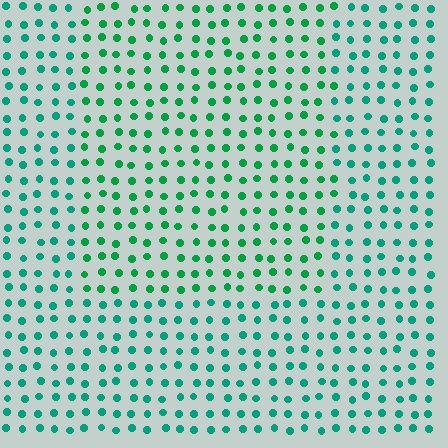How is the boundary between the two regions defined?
The boundary is defined purely by a slight shift in hue (about 23 degrees). Spacing, size, and orientation are identical on both sides.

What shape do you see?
I see a rectangle.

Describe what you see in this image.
The image is filled with small teal elements in a uniform arrangement. A rectangle-shaped region is visible where the elements are tinted to a slightly different hue, forming a subtle color boundary.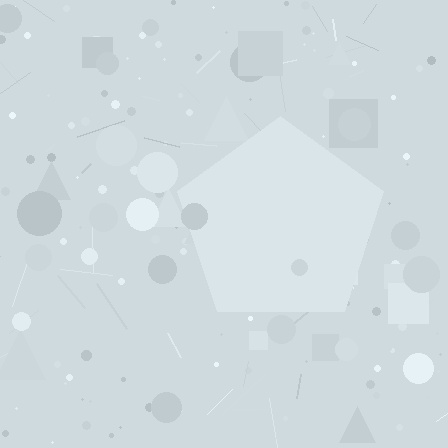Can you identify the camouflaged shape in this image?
The camouflaged shape is a pentagon.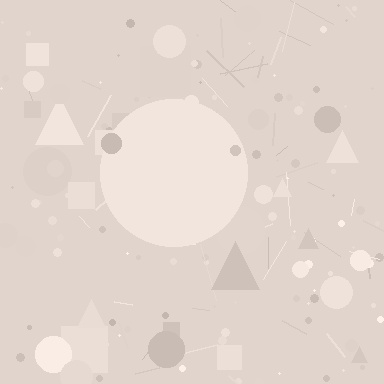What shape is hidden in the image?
A circle is hidden in the image.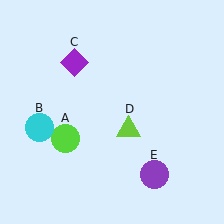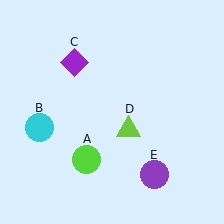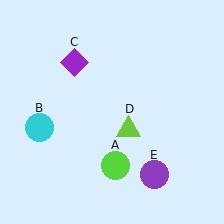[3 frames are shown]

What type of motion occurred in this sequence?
The lime circle (object A) rotated counterclockwise around the center of the scene.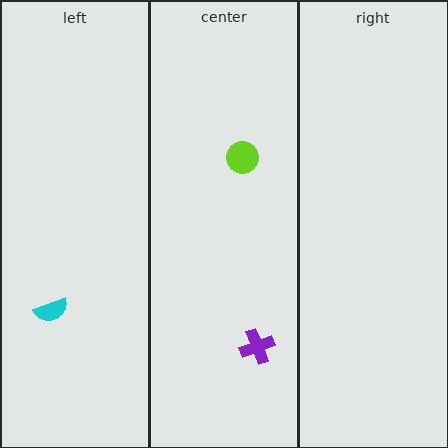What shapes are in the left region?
The cyan semicircle.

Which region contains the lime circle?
The center region.